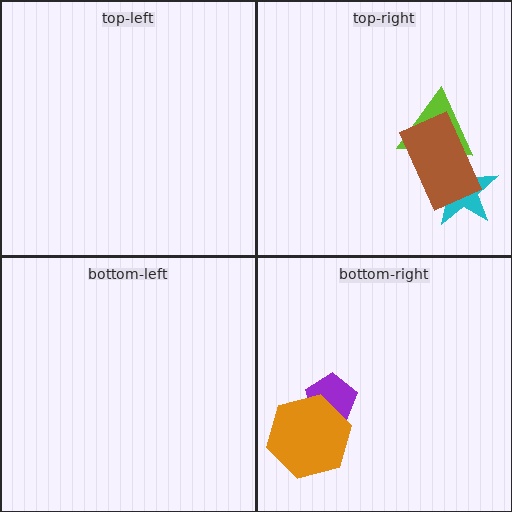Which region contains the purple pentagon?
The bottom-right region.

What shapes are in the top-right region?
The lime triangle, the cyan star, the brown rectangle.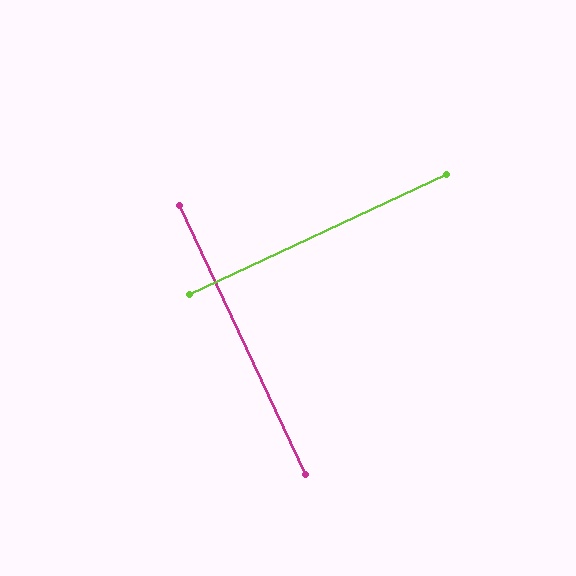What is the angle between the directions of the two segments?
Approximately 90 degrees.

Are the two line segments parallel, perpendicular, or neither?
Perpendicular — they meet at approximately 90°.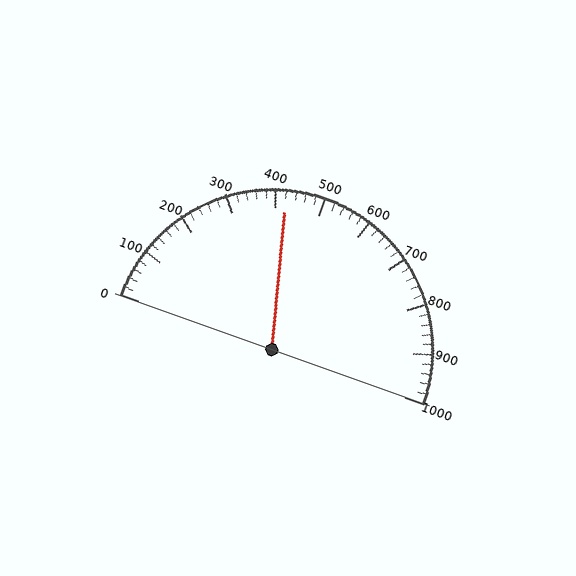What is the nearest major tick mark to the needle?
The nearest major tick mark is 400.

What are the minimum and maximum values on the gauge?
The gauge ranges from 0 to 1000.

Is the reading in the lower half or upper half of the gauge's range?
The reading is in the lower half of the range (0 to 1000).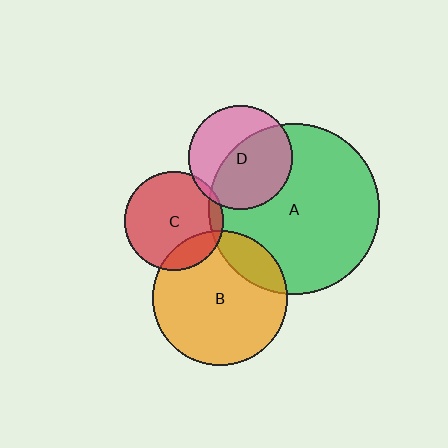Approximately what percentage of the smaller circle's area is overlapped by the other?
Approximately 5%.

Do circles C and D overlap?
Yes.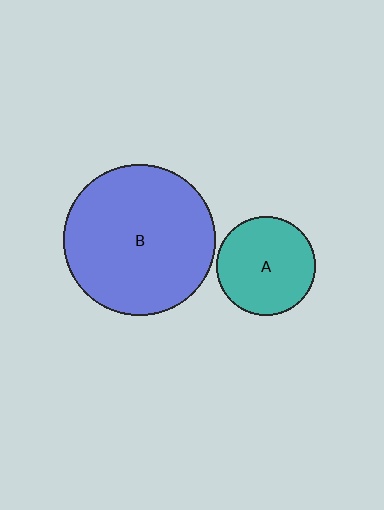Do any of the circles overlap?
No, none of the circles overlap.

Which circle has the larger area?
Circle B (blue).